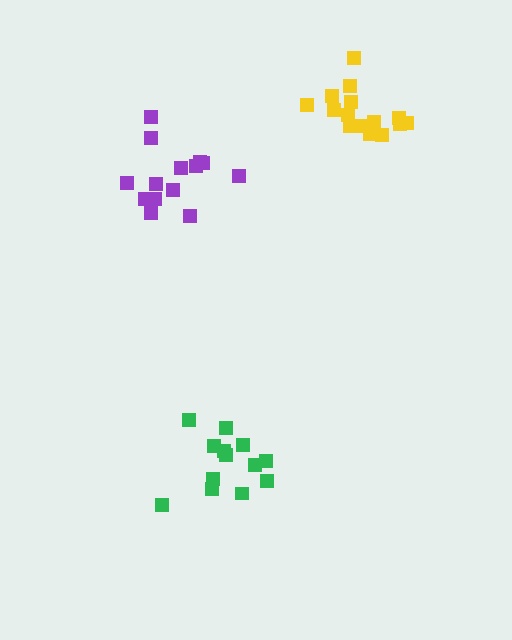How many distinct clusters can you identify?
There are 3 distinct clusters.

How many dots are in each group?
Group 1: 16 dots, Group 2: 13 dots, Group 3: 14 dots (43 total).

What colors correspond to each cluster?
The clusters are colored: yellow, green, purple.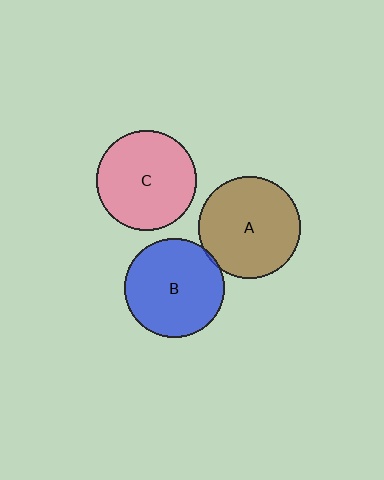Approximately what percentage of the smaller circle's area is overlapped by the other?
Approximately 5%.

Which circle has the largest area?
Circle A (brown).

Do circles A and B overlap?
Yes.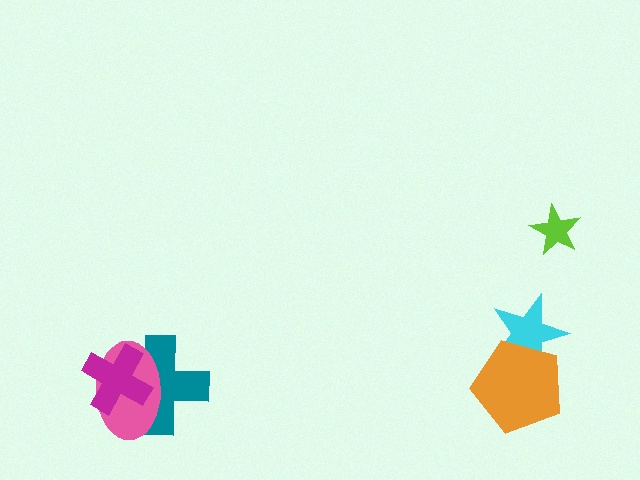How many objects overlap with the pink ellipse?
2 objects overlap with the pink ellipse.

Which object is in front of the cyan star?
The orange pentagon is in front of the cyan star.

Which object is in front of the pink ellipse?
The magenta cross is in front of the pink ellipse.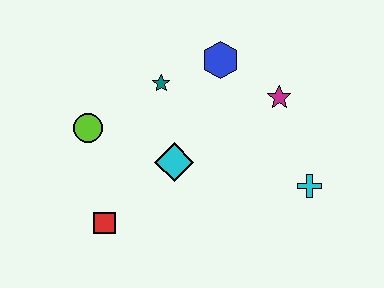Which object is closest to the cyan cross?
The magenta star is closest to the cyan cross.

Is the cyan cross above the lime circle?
No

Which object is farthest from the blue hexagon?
The red square is farthest from the blue hexagon.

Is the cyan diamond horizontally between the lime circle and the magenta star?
Yes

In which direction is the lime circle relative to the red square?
The lime circle is above the red square.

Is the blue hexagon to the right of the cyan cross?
No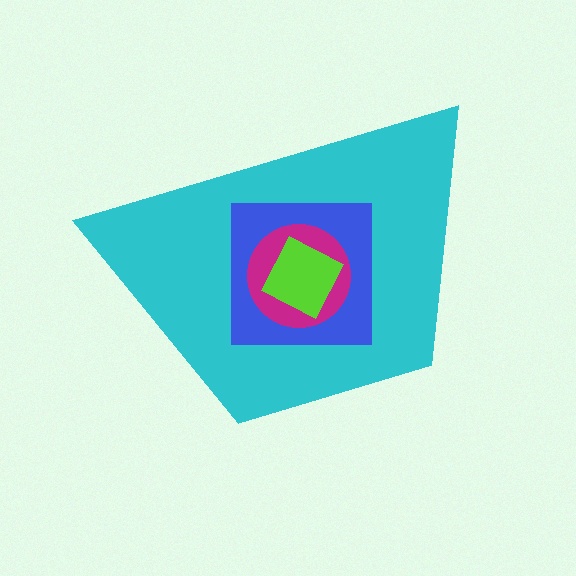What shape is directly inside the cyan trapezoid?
The blue square.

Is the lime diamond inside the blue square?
Yes.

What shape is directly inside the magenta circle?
The lime diamond.